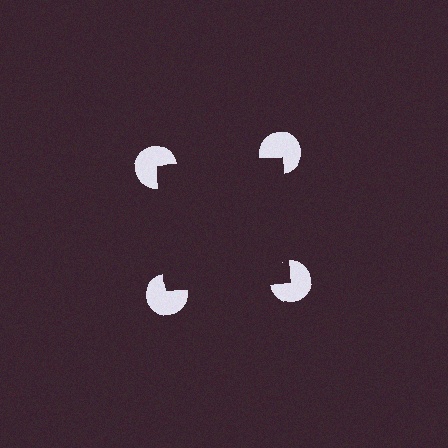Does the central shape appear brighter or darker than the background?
It typically appears slightly darker than the background, even though no actual brightness change is drawn.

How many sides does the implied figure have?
4 sides.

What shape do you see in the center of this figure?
An illusory square — its edges are inferred from the aligned wedge cuts in the pac-man discs, not physically drawn.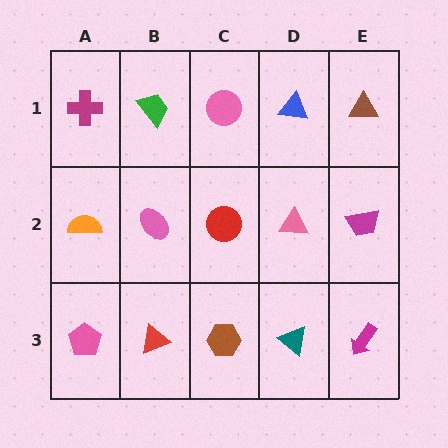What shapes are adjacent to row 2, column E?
A brown triangle (row 1, column E), a magenta arrow (row 3, column E), a pink triangle (row 2, column D).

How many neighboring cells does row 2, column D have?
4.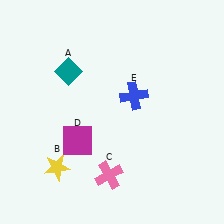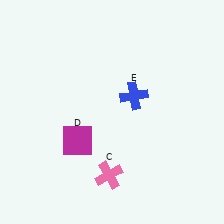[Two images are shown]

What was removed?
The teal diamond (A), the yellow star (B) were removed in Image 2.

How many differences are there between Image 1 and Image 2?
There are 2 differences between the two images.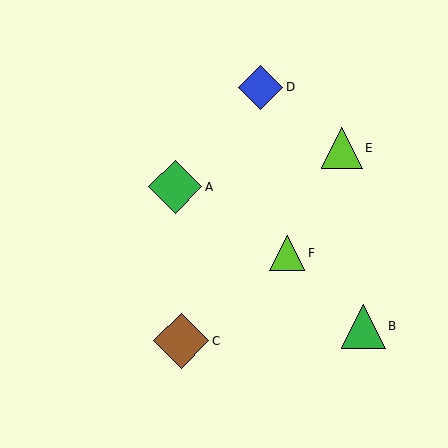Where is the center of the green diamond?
The center of the green diamond is at (175, 187).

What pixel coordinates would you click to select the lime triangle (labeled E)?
Click at (342, 148) to select the lime triangle E.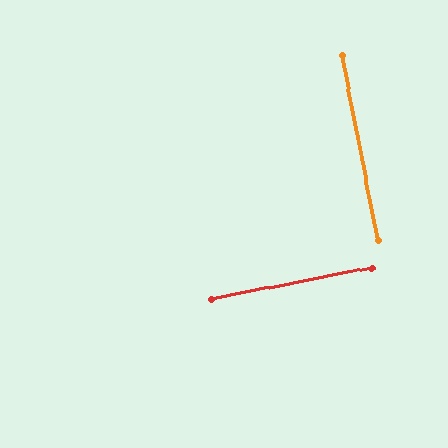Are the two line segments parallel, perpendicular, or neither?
Perpendicular — they meet at approximately 90°.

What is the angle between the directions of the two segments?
Approximately 90 degrees.